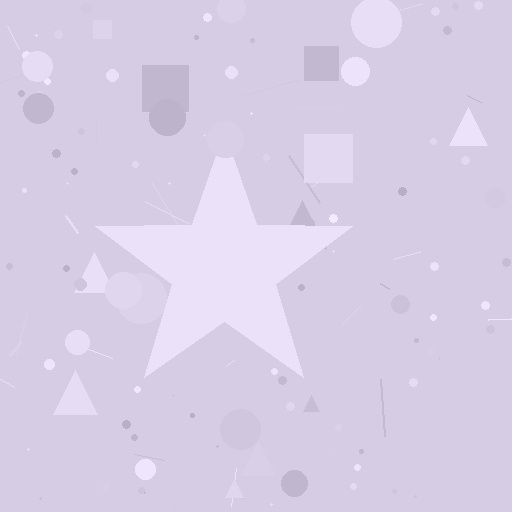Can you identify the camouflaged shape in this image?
The camouflaged shape is a star.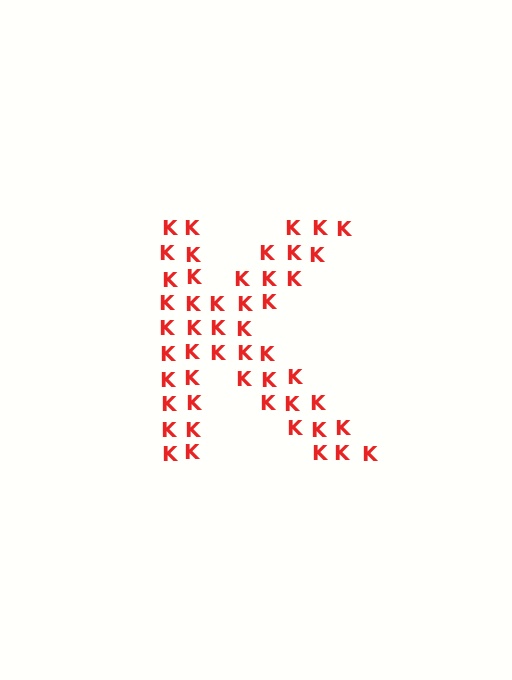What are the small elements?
The small elements are letter K's.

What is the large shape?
The large shape is the letter K.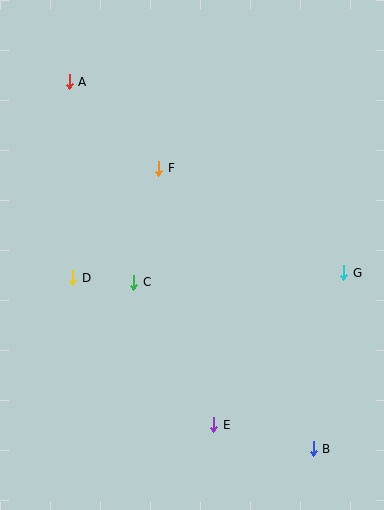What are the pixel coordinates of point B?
Point B is at (313, 449).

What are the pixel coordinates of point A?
Point A is at (69, 82).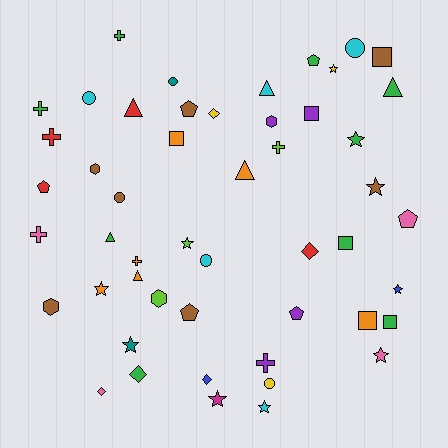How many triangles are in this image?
There are 6 triangles.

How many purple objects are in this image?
There are 4 purple objects.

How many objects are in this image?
There are 50 objects.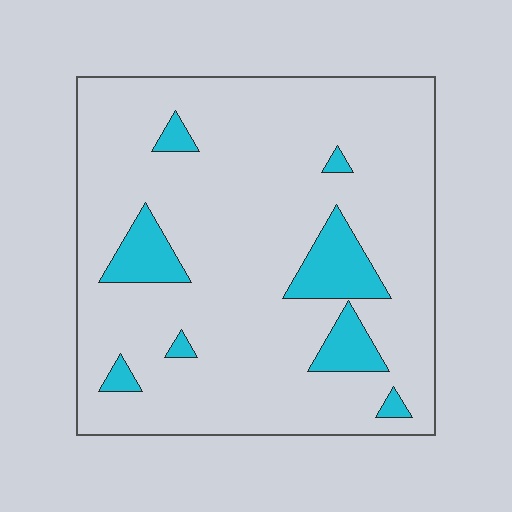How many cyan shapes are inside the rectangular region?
8.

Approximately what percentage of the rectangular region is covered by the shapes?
Approximately 10%.